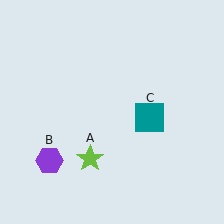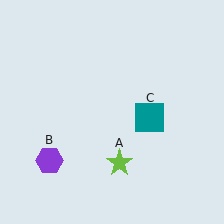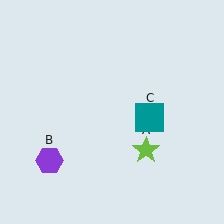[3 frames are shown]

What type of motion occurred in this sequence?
The lime star (object A) rotated counterclockwise around the center of the scene.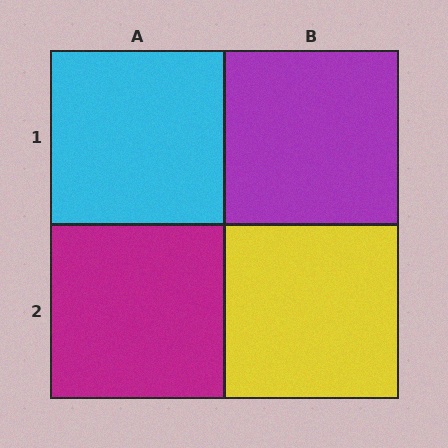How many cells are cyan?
1 cell is cyan.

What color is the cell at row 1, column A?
Cyan.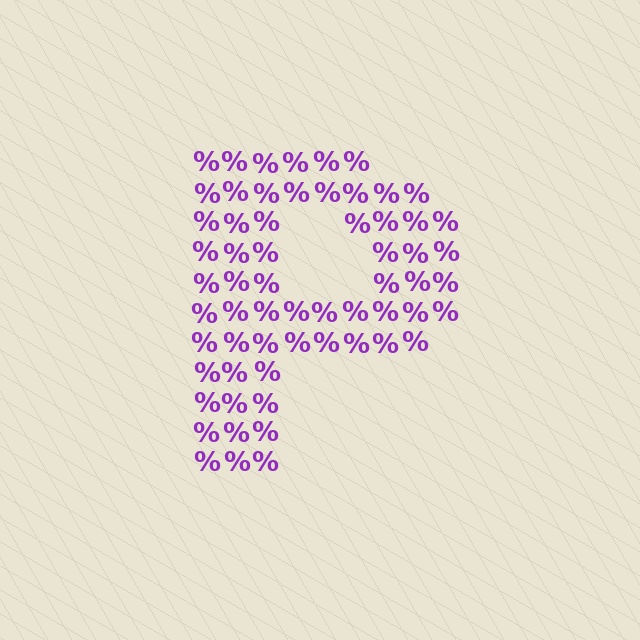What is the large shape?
The large shape is the letter P.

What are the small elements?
The small elements are percent signs.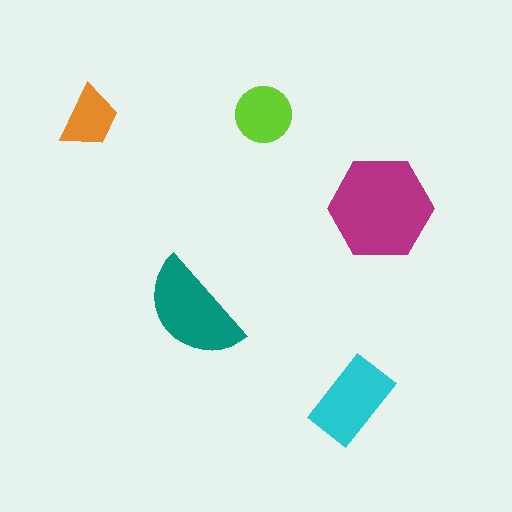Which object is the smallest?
The orange trapezoid.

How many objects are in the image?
There are 5 objects in the image.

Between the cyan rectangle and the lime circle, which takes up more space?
The cyan rectangle.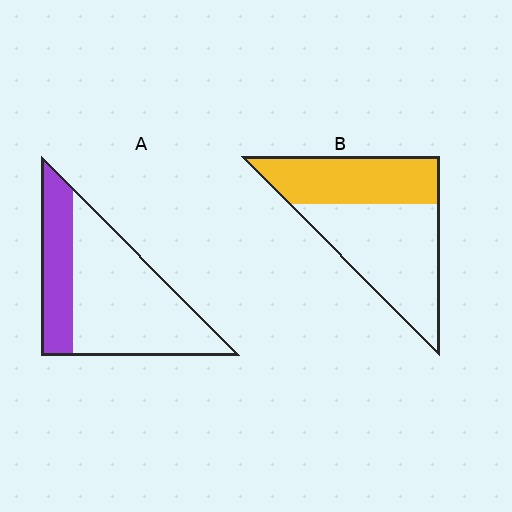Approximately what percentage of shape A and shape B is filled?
A is approximately 30% and B is approximately 40%.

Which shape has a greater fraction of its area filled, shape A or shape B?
Shape B.